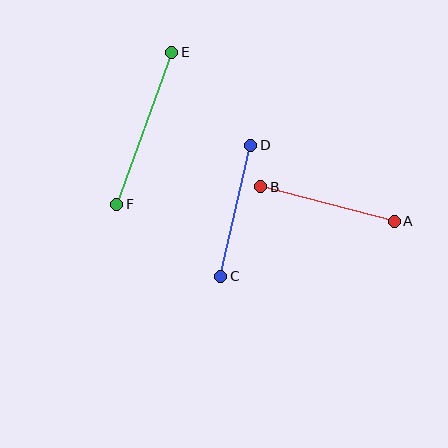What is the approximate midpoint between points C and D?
The midpoint is at approximately (236, 211) pixels.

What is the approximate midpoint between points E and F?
The midpoint is at approximately (144, 128) pixels.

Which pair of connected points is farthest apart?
Points E and F are farthest apart.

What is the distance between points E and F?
The distance is approximately 161 pixels.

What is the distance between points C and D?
The distance is approximately 135 pixels.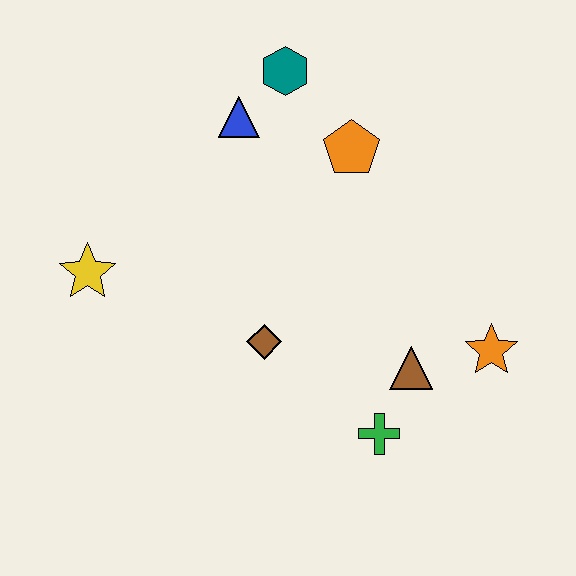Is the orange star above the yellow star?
No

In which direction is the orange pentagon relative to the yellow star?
The orange pentagon is to the right of the yellow star.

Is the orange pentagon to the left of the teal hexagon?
No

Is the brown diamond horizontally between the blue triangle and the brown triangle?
Yes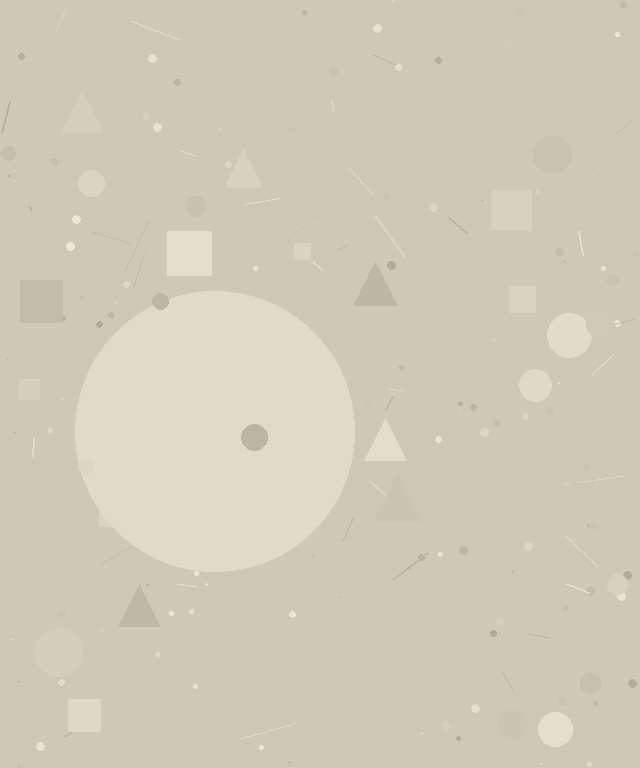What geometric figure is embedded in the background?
A circle is embedded in the background.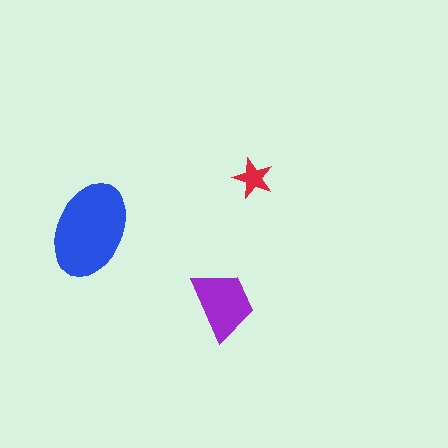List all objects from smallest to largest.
The red star, the purple trapezoid, the blue ellipse.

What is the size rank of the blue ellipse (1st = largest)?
1st.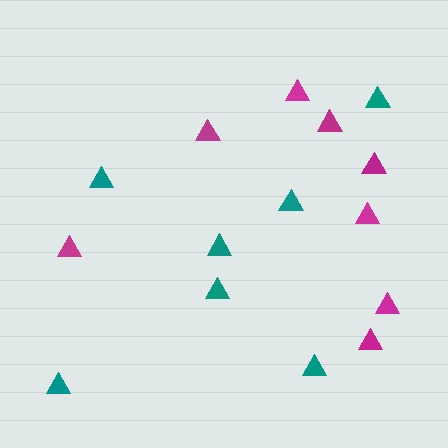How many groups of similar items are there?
There are 2 groups: one group of magenta triangles (8) and one group of teal triangles (7).